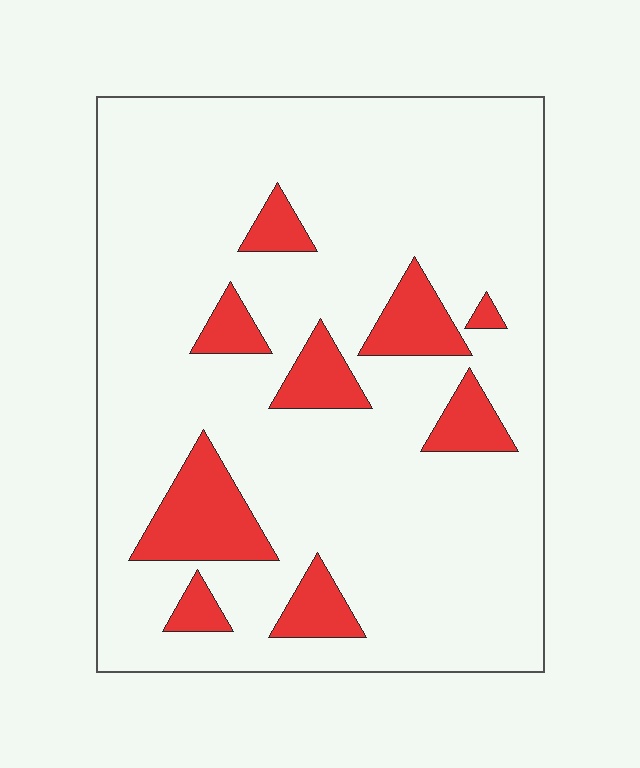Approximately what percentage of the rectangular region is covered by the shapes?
Approximately 15%.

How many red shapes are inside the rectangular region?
9.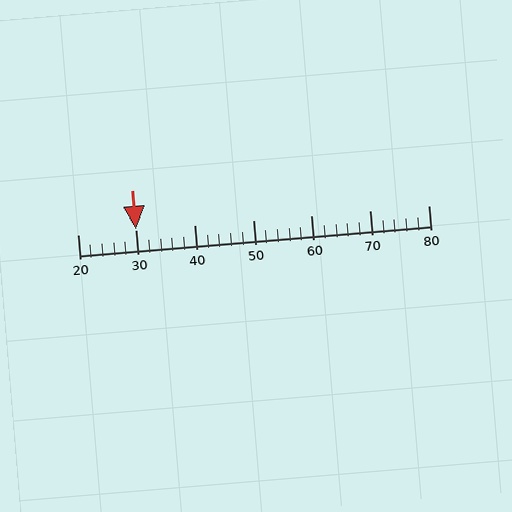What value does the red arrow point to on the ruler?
The red arrow points to approximately 30.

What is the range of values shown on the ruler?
The ruler shows values from 20 to 80.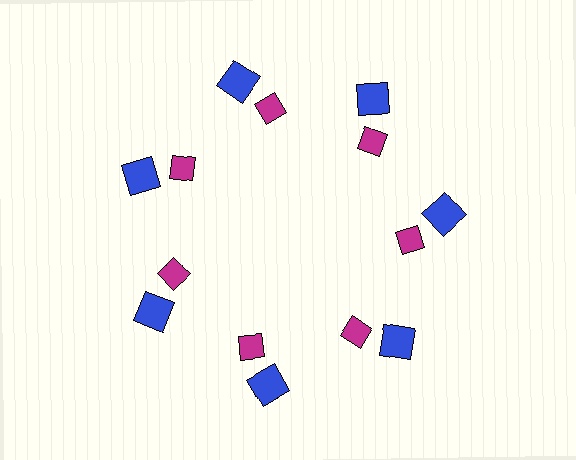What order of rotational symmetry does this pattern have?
This pattern has 7-fold rotational symmetry.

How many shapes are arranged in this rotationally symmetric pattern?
There are 14 shapes, arranged in 7 groups of 2.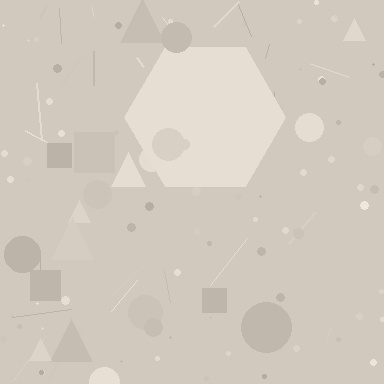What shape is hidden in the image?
A hexagon is hidden in the image.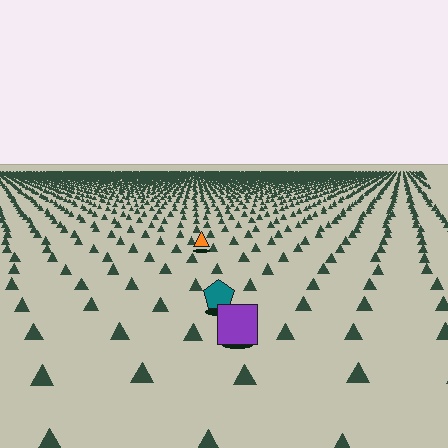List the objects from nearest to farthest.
From nearest to farthest: the purple square, the teal pentagon, the orange triangle.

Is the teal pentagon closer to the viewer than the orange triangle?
Yes. The teal pentagon is closer — you can tell from the texture gradient: the ground texture is coarser near it.